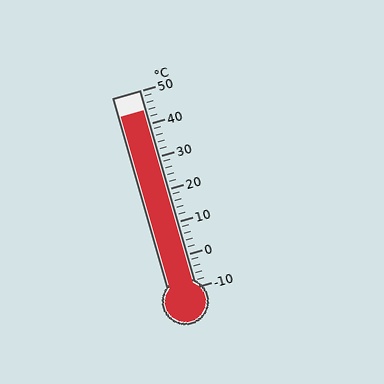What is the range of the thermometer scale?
The thermometer scale ranges from -10°C to 50°C.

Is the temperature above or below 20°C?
The temperature is above 20°C.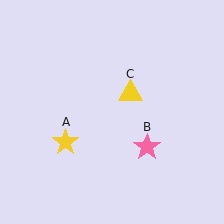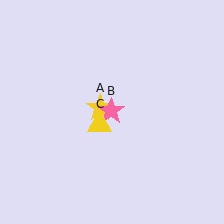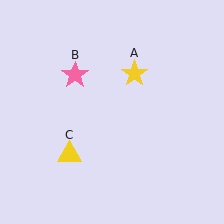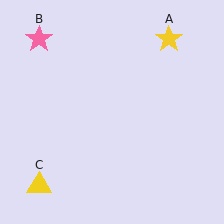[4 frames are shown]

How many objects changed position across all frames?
3 objects changed position: yellow star (object A), pink star (object B), yellow triangle (object C).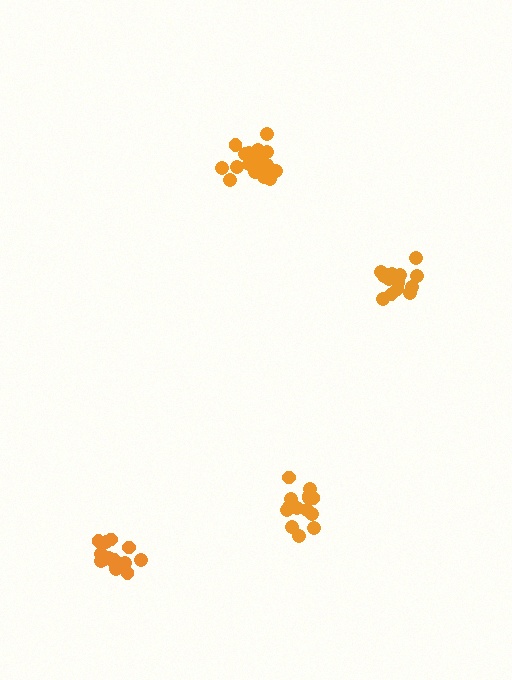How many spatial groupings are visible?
There are 4 spatial groupings.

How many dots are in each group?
Group 1: 15 dots, Group 2: 14 dots, Group 3: 18 dots, Group 4: 16 dots (63 total).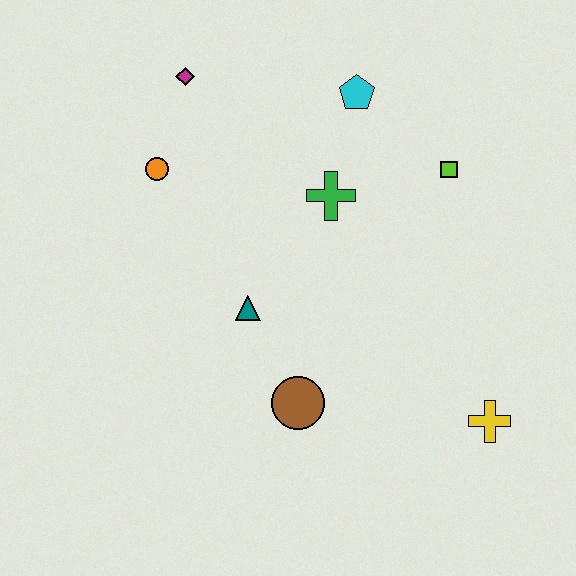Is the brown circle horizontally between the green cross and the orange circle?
Yes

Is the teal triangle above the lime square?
No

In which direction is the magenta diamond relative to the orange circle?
The magenta diamond is above the orange circle.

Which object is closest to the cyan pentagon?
The green cross is closest to the cyan pentagon.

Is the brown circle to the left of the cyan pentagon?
Yes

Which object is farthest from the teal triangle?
The yellow cross is farthest from the teal triangle.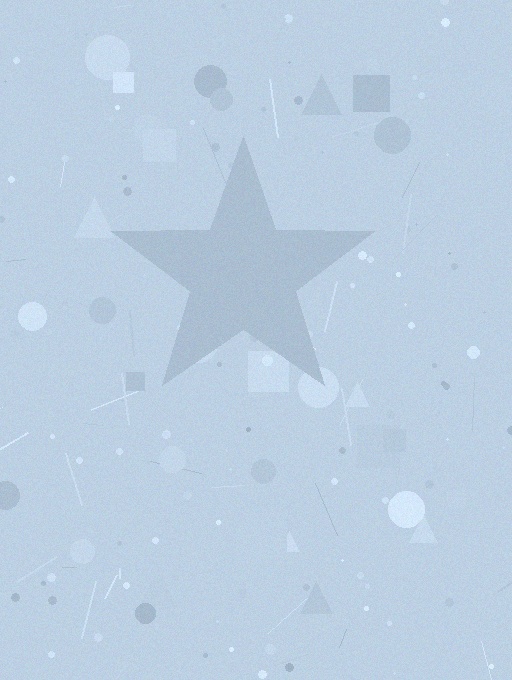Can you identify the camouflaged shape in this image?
The camouflaged shape is a star.